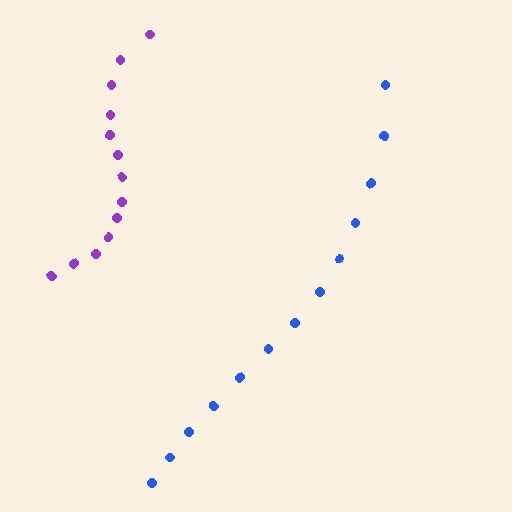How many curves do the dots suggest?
There are 2 distinct paths.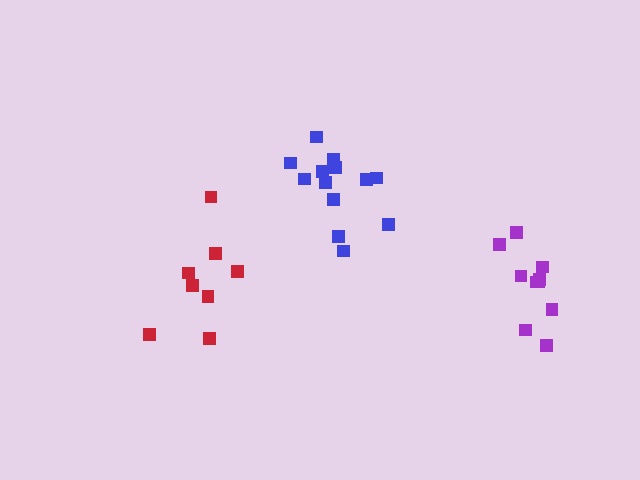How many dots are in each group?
Group 1: 13 dots, Group 2: 10 dots, Group 3: 8 dots (31 total).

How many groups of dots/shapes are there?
There are 3 groups.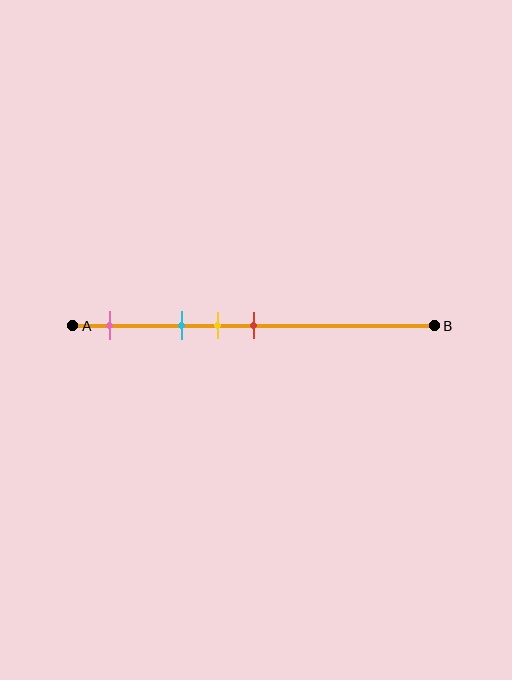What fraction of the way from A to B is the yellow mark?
The yellow mark is approximately 40% (0.4) of the way from A to B.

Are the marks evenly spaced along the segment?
No, the marks are not evenly spaced.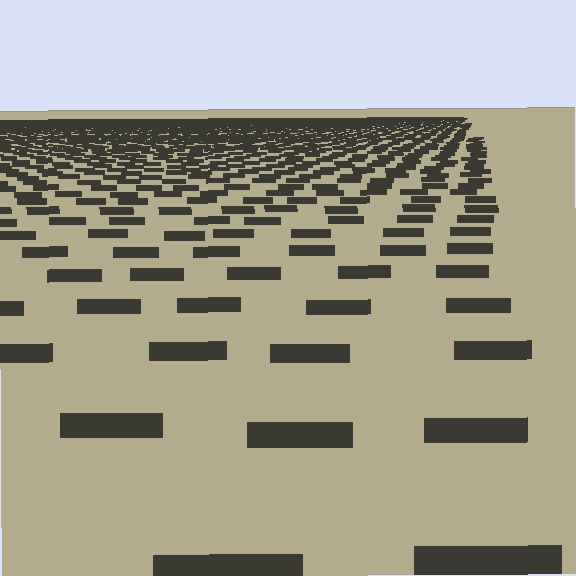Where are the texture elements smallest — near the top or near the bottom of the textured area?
Near the top.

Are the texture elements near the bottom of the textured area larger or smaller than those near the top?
Larger. Near the bottom, elements are closer to the viewer and appear at a bigger on-screen size.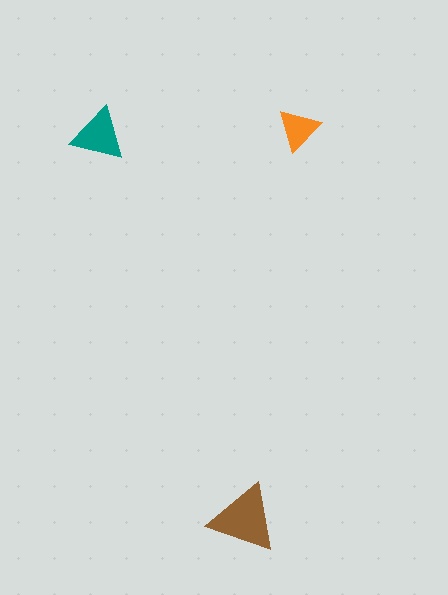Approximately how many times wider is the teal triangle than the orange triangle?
About 1.5 times wider.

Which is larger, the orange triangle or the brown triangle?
The brown one.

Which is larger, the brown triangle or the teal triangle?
The brown one.